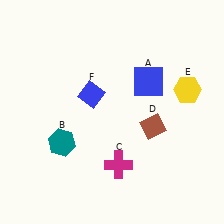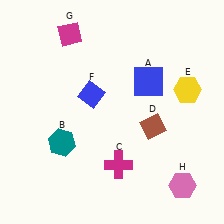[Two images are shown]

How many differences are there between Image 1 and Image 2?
There are 2 differences between the two images.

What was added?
A magenta diamond (G), a pink hexagon (H) were added in Image 2.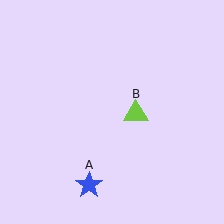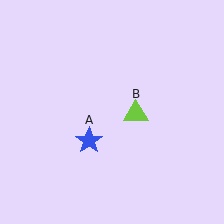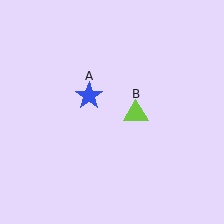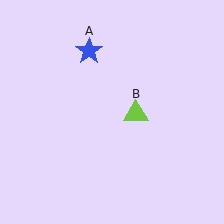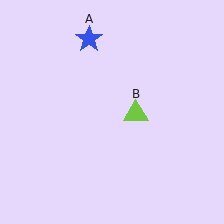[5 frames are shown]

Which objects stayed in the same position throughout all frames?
Lime triangle (object B) remained stationary.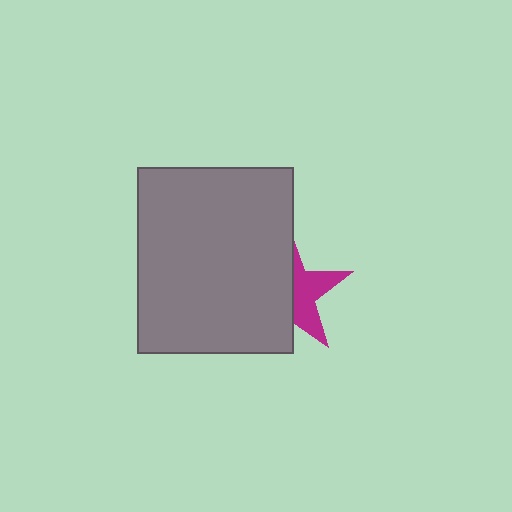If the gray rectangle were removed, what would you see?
You would see the complete magenta star.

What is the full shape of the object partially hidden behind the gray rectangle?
The partially hidden object is a magenta star.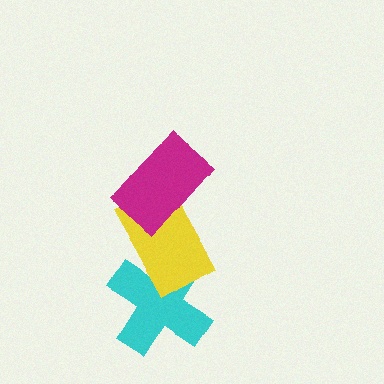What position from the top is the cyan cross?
The cyan cross is 3rd from the top.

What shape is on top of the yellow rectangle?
The magenta rectangle is on top of the yellow rectangle.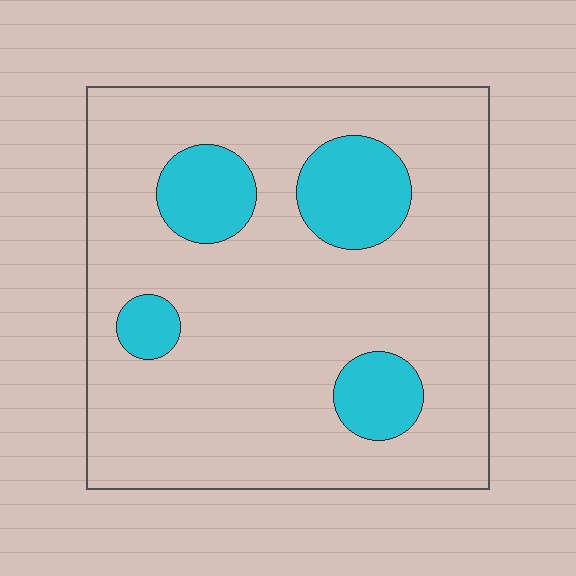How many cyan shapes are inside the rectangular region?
4.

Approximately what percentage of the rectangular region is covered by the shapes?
Approximately 15%.